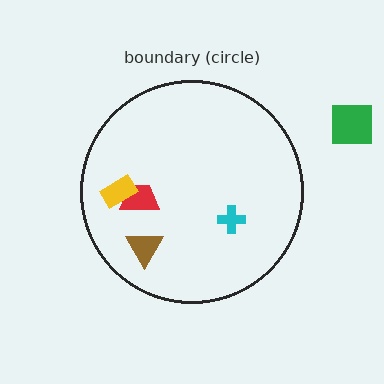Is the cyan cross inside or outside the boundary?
Inside.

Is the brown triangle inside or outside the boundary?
Inside.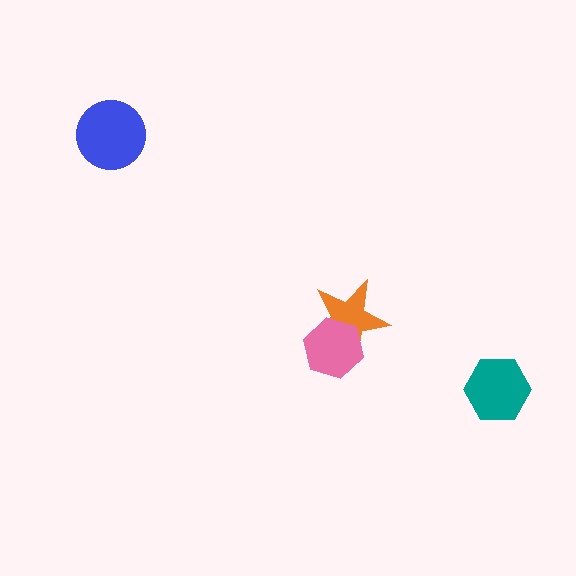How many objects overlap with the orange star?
1 object overlaps with the orange star.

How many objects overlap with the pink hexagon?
1 object overlaps with the pink hexagon.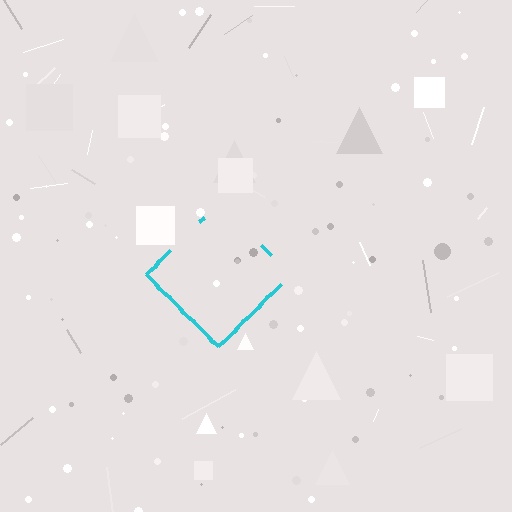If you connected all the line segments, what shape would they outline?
They would outline a diamond.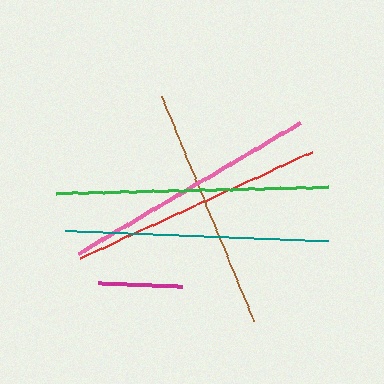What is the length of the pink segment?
The pink segment is approximately 257 pixels long.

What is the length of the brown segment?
The brown segment is approximately 243 pixels long.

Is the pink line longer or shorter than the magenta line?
The pink line is longer than the magenta line.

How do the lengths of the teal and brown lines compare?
The teal and brown lines are approximately the same length.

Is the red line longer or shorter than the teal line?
The teal line is longer than the red line.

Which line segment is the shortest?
The magenta line is the shortest at approximately 84 pixels.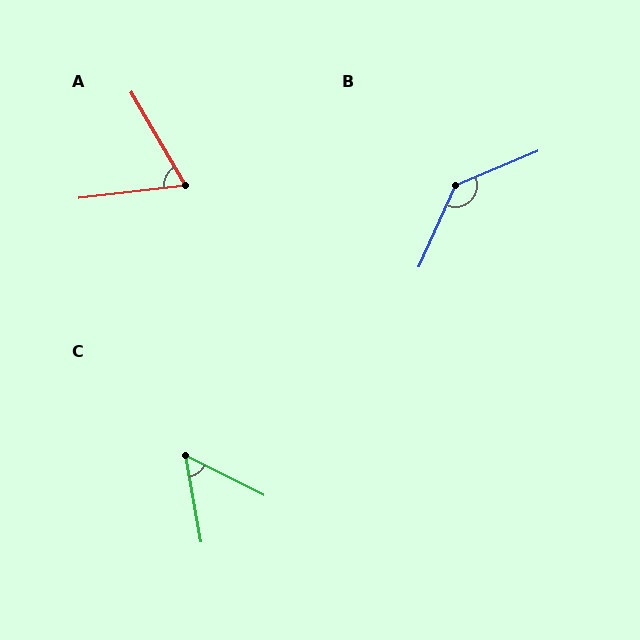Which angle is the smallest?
C, at approximately 53 degrees.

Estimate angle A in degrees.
Approximately 67 degrees.